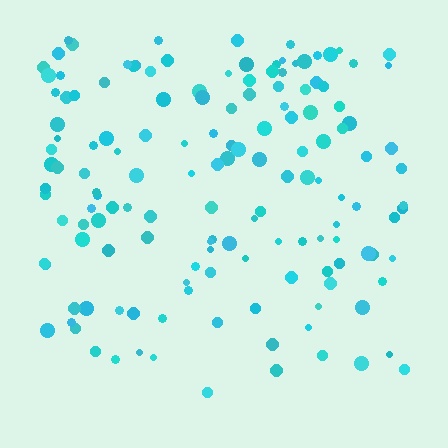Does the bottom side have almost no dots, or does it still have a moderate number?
Still a moderate number, just noticeably fewer than the top.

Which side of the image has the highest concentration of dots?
The top.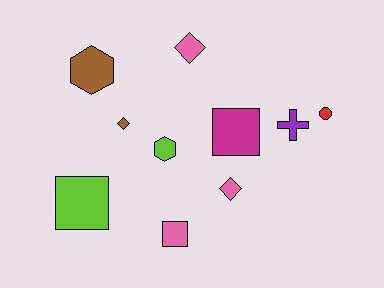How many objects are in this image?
There are 10 objects.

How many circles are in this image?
There is 1 circle.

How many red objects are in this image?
There is 1 red object.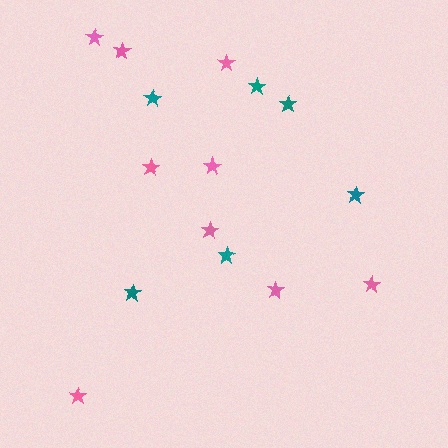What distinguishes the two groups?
There are 2 groups: one group of teal stars (6) and one group of pink stars (9).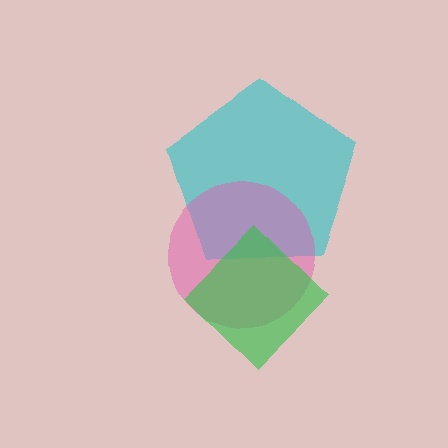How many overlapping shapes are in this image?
There are 3 overlapping shapes in the image.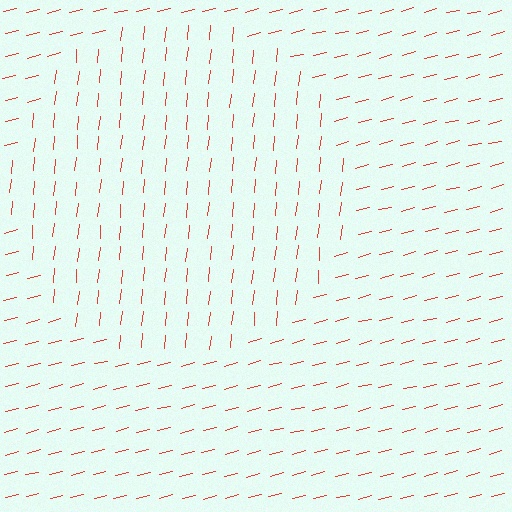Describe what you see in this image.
The image is filled with small red line segments. A circle region in the image has lines oriented differently from the surrounding lines, creating a visible texture boundary.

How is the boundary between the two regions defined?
The boundary is defined purely by a change in line orientation (approximately 70 degrees difference). All lines are the same color and thickness.